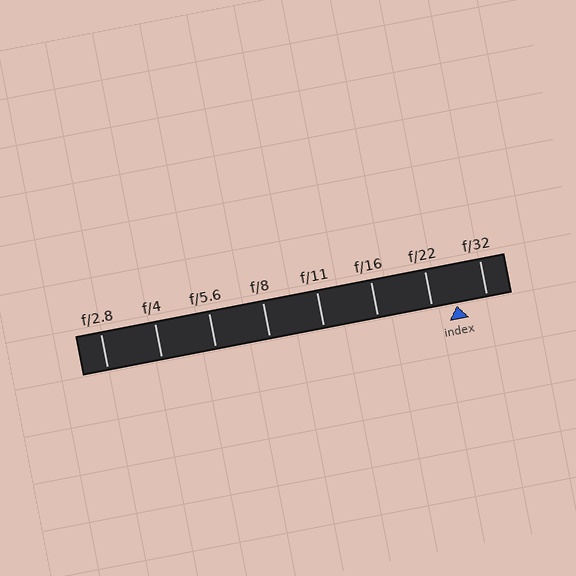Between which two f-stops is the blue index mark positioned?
The index mark is between f/22 and f/32.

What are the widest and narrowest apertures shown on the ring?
The widest aperture shown is f/2.8 and the narrowest is f/32.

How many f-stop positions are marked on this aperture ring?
There are 8 f-stop positions marked.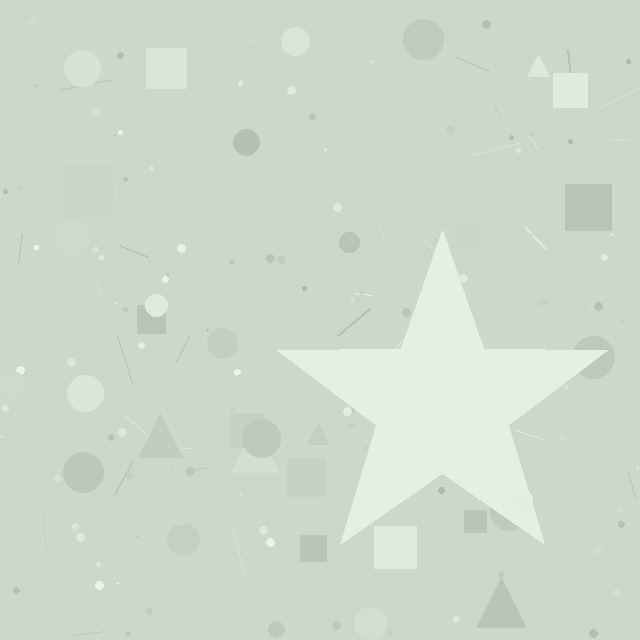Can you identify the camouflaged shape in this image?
The camouflaged shape is a star.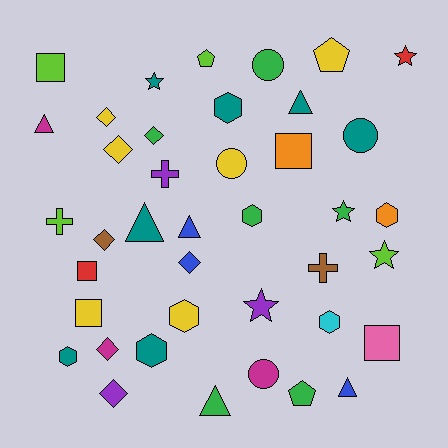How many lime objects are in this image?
There are 4 lime objects.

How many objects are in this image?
There are 40 objects.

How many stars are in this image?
There are 5 stars.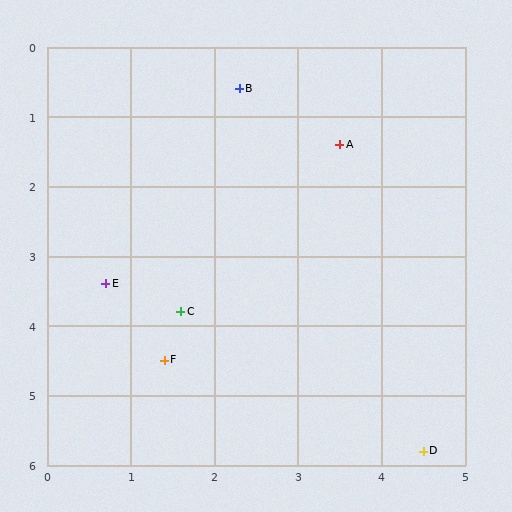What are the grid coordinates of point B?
Point B is at approximately (2.3, 0.6).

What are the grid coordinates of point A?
Point A is at approximately (3.5, 1.4).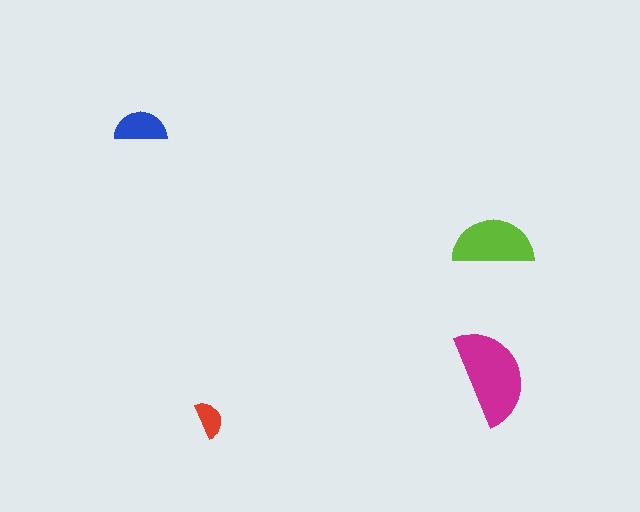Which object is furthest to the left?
The blue semicircle is leftmost.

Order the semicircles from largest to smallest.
the magenta one, the lime one, the blue one, the red one.